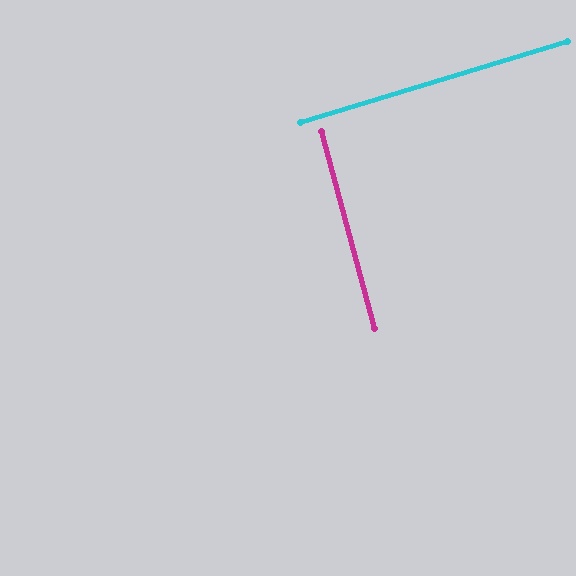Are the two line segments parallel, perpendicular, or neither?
Perpendicular — they meet at approximately 88°.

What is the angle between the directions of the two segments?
Approximately 88 degrees.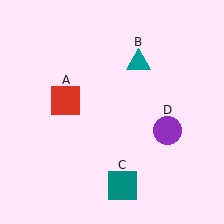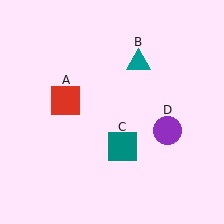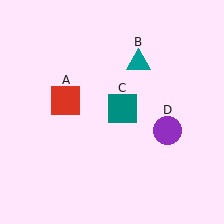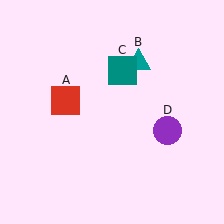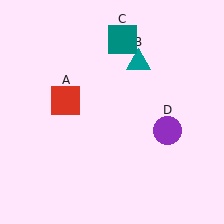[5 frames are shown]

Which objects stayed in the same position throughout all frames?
Red square (object A) and teal triangle (object B) and purple circle (object D) remained stationary.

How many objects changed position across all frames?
1 object changed position: teal square (object C).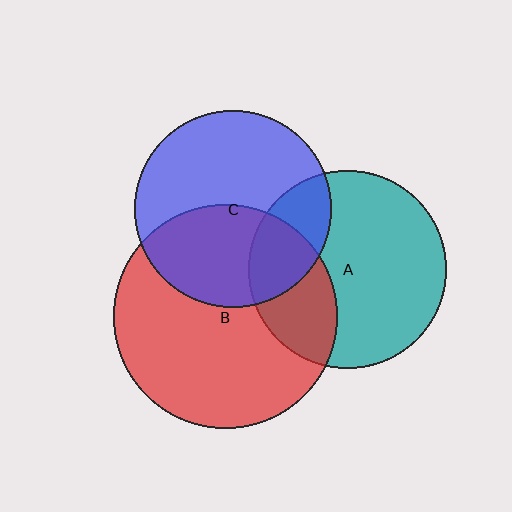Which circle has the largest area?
Circle B (red).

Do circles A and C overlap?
Yes.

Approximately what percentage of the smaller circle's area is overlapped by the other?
Approximately 25%.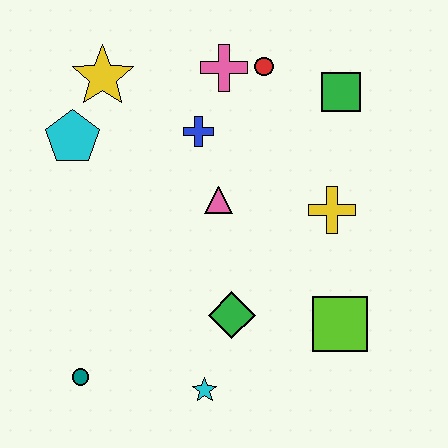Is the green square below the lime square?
No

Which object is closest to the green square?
The red circle is closest to the green square.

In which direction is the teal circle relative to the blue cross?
The teal circle is below the blue cross.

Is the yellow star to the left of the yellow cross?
Yes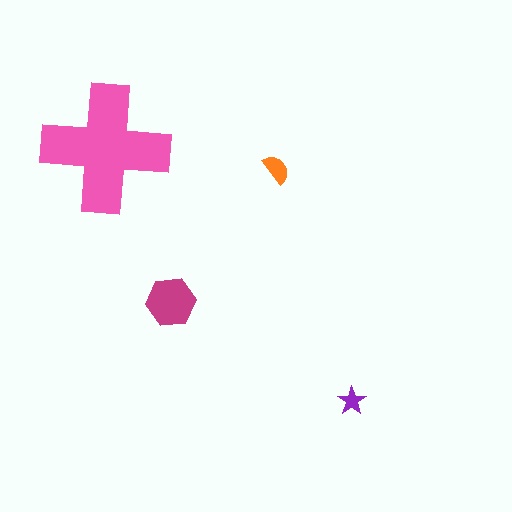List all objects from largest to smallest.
The pink cross, the magenta hexagon, the orange semicircle, the purple star.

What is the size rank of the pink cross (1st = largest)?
1st.